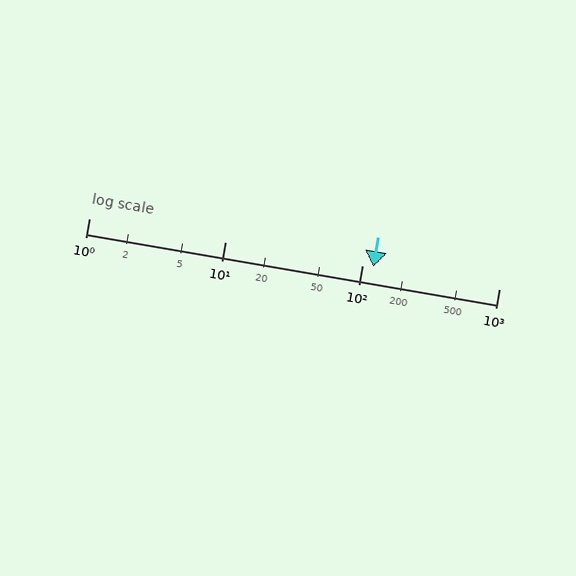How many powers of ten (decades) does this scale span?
The scale spans 3 decades, from 1 to 1000.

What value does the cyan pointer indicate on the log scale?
The pointer indicates approximately 120.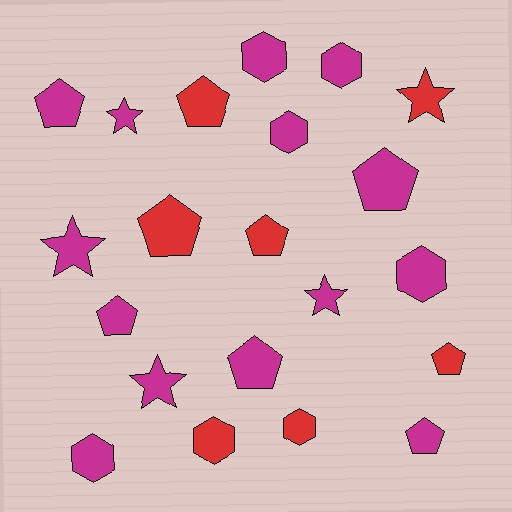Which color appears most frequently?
Magenta, with 14 objects.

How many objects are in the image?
There are 21 objects.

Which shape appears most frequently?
Pentagon, with 9 objects.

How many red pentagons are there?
There are 4 red pentagons.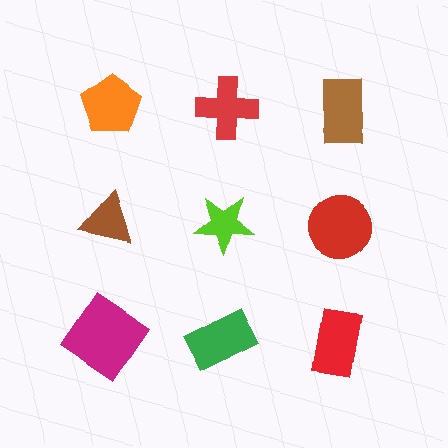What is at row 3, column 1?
A magenta diamond.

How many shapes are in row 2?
3 shapes.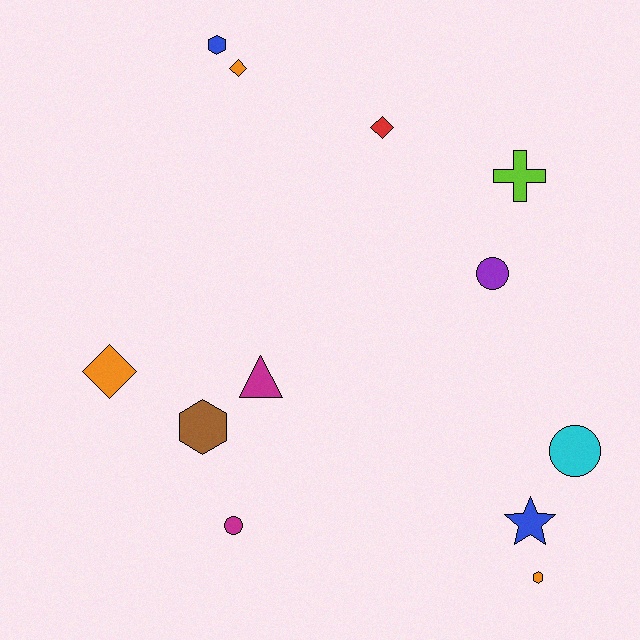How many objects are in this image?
There are 12 objects.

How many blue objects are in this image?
There are 2 blue objects.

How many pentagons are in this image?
There are no pentagons.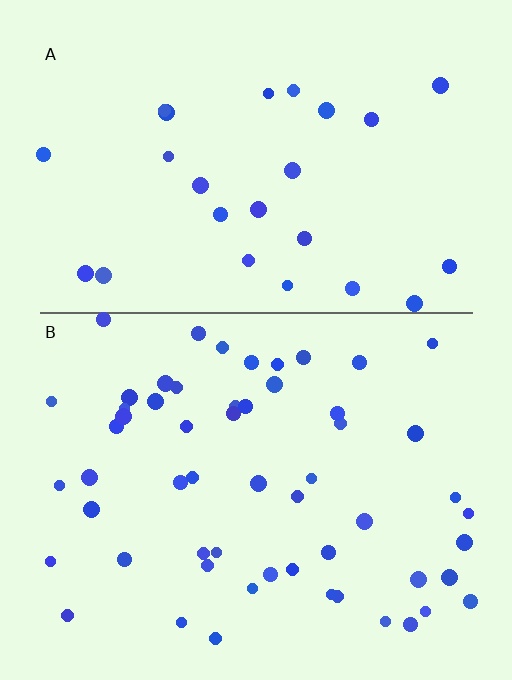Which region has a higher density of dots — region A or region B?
B (the bottom).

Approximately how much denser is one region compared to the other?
Approximately 2.2× — region B over region A.